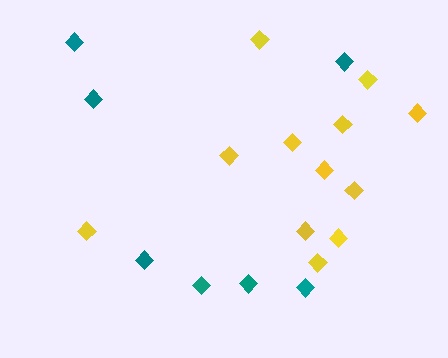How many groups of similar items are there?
There are 2 groups: one group of teal diamonds (7) and one group of yellow diamonds (12).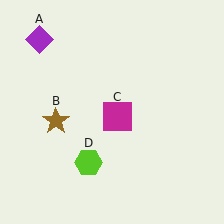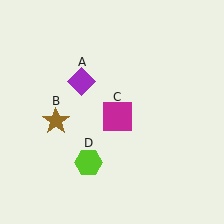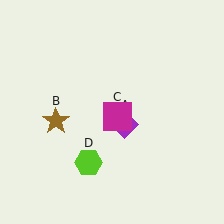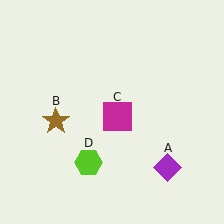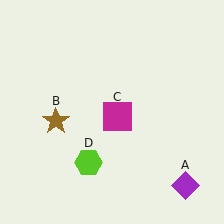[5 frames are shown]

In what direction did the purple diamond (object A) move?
The purple diamond (object A) moved down and to the right.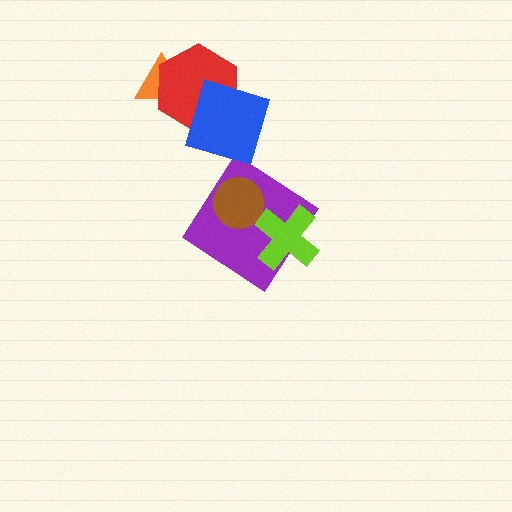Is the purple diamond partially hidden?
Yes, it is partially covered by another shape.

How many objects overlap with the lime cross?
1 object overlaps with the lime cross.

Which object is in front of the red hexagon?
The blue diamond is in front of the red hexagon.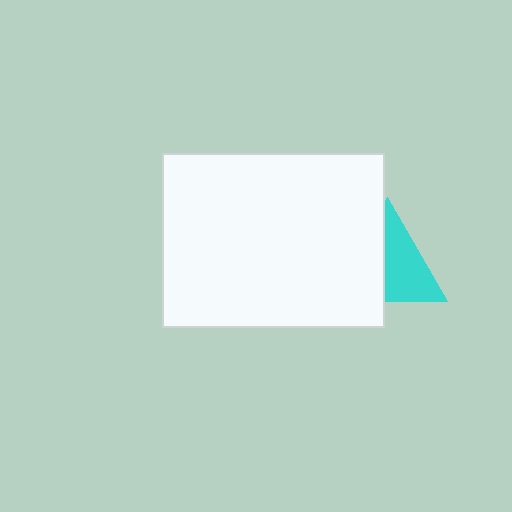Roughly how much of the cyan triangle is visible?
About half of it is visible (roughly 53%).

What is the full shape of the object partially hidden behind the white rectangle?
The partially hidden object is a cyan triangle.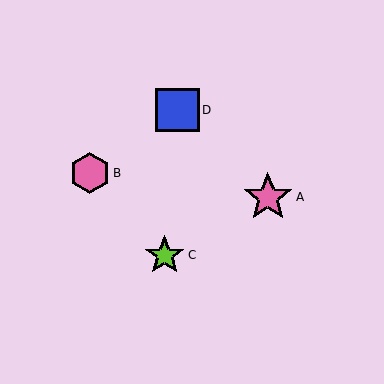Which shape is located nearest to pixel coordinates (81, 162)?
The pink hexagon (labeled B) at (90, 173) is nearest to that location.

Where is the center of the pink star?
The center of the pink star is at (268, 197).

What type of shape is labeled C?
Shape C is a lime star.